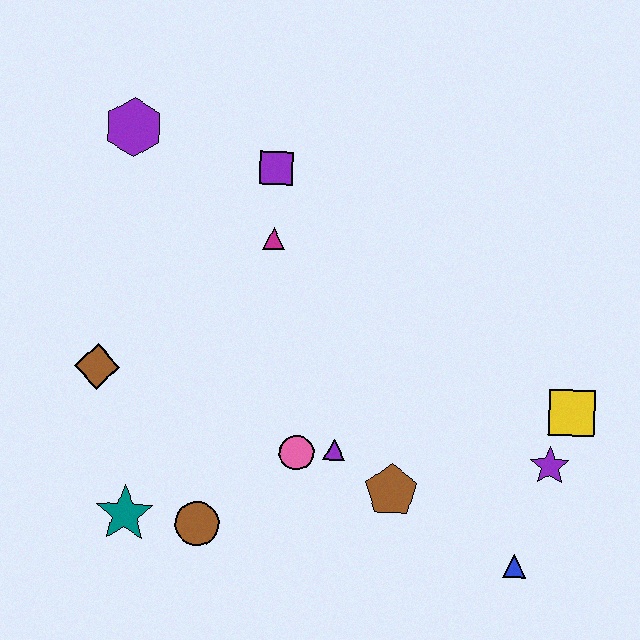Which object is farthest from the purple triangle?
The purple hexagon is farthest from the purple triangle.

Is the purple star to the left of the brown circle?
No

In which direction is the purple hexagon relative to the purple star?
The purple hexagon is to the left of the purple star.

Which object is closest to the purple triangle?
The pink circle is closest to the purple triangle.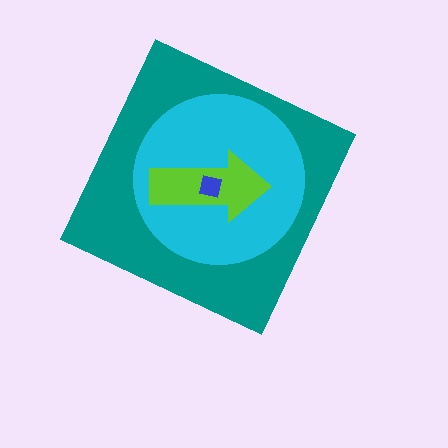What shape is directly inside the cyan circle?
The lime arrow.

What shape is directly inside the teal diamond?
The cyan circle.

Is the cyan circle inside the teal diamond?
Yes.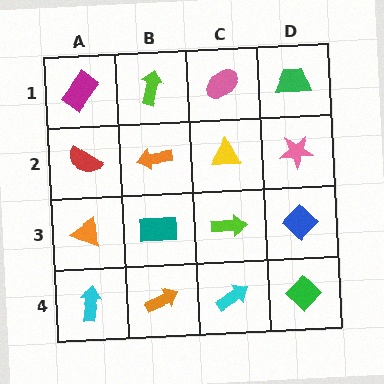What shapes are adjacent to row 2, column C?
A pink ellipse (row 1, column C), a lime arrow (row 3, column C), an orange arrow (row 2, column B), a pink star (row 2, column D).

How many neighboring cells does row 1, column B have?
3.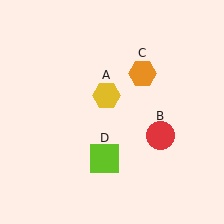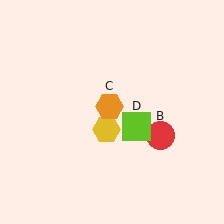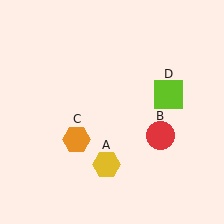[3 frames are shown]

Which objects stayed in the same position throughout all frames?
Red circle (object B) remained stationary.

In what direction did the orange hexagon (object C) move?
The orange hexagon (object C) moved down and to the left.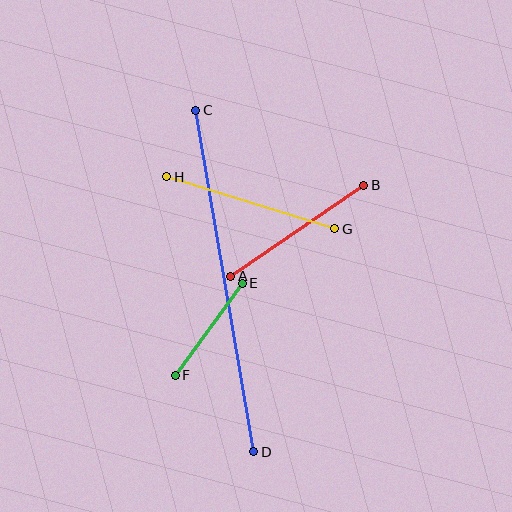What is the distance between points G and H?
The distance is approximately 176 pixels.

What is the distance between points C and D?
The distance is approximately 346 pixels.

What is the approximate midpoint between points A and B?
The midpoint is at approximately (297, 231) pixels.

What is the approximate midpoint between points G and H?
The midpoint is at approximately (251, 203) pixels.